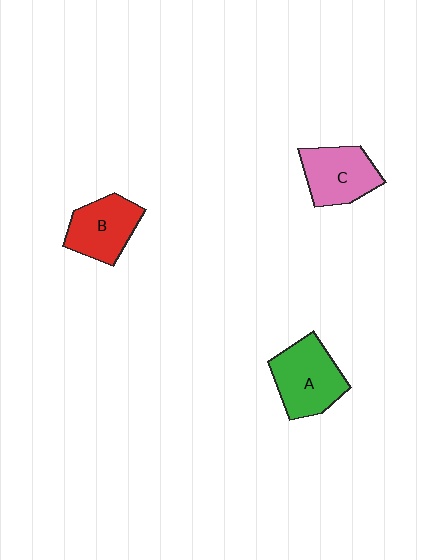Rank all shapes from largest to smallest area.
From largest to smallest: A (green), C (pink), B (red).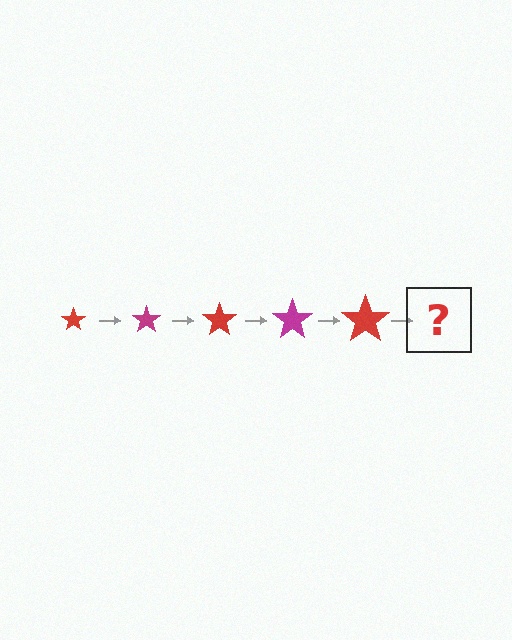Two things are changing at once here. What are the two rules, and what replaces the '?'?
The two rules are that the star grows larger each step and the color cycles through red and magenta. The '?' should be a magenta star, larger than the previous one.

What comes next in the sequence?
The next element should be a magenta star, larger than the previous one.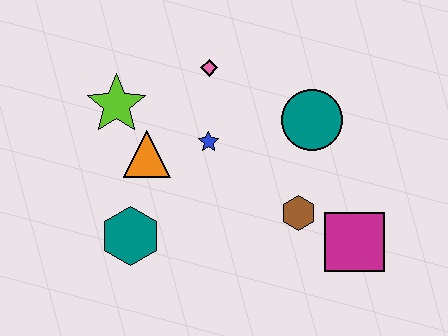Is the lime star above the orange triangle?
Yes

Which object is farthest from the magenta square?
The lime star is farthest from the magenta square.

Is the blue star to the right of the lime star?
Yes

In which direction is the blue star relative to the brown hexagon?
The blue star is to the left of the brown hexagon.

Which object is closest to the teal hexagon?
The orange triangle is closest to the teal hexagon.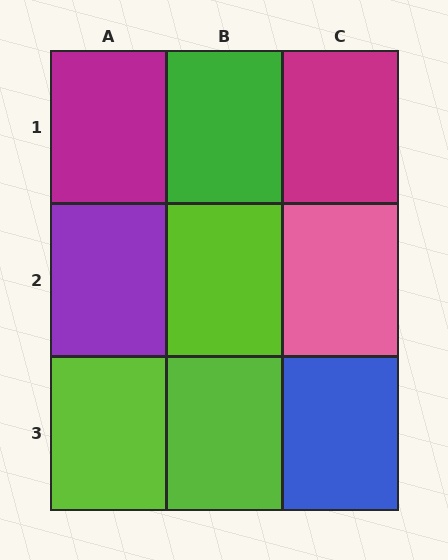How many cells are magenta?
2 cells are magenta.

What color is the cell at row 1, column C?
Magenta.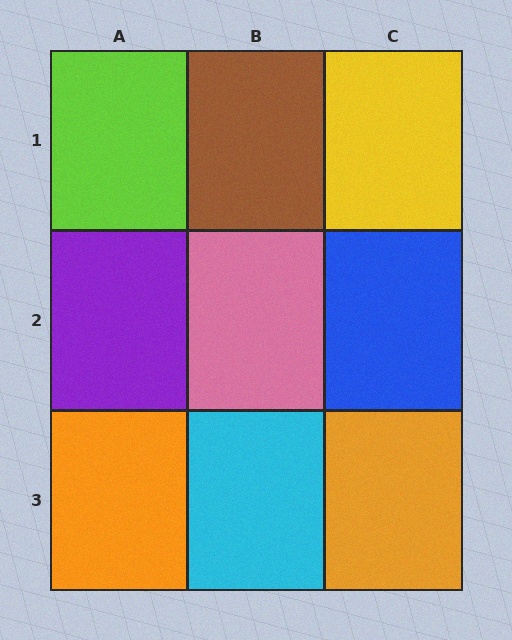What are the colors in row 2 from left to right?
Purple, pink, blue.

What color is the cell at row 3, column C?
Orange.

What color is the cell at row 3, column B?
Cyan.